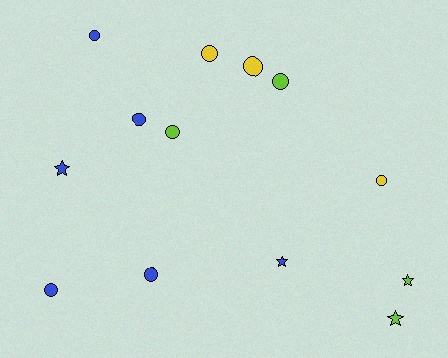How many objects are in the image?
There are 13 objects.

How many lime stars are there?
There are 2 lime stars.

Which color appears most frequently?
Blue, with 6 objects.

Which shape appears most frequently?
Circle, with 9 objects.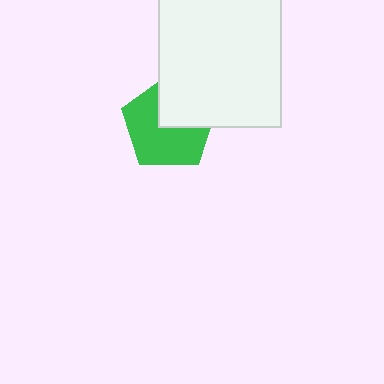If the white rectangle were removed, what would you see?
You would see the complete green pentagon.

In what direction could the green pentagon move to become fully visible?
The green pentagon could move toward the lower-left. That would shift it out from behind the white rectangle entirely.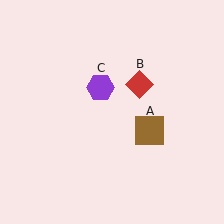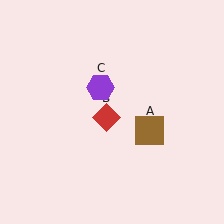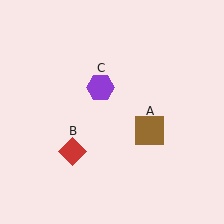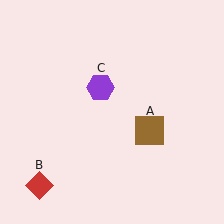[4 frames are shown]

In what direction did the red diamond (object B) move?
The red diamond (object B) moved down and to the left.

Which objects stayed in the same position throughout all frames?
Brown square (object A) and purple hexagon (object C) remained stationary.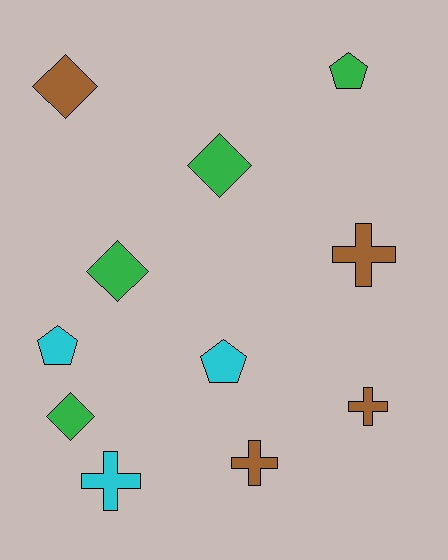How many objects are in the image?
There are 11 objects.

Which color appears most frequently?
Brown, with 4 objects.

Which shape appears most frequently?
Diamond, with 4 objects.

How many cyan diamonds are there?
There are no cyan diamonds.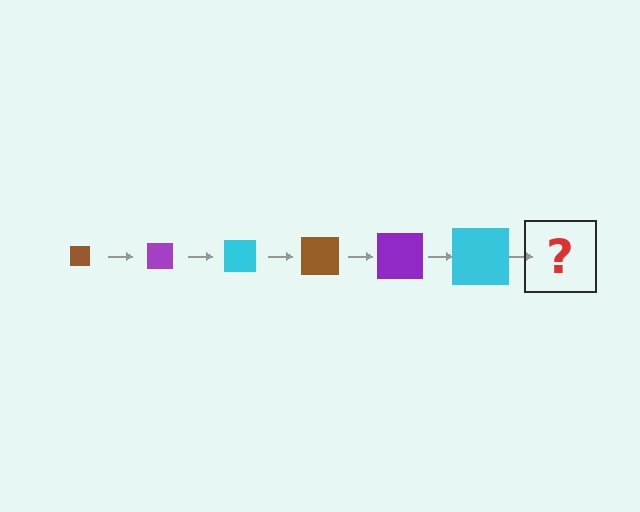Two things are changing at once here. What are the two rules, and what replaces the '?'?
The two rules are that the square grows larger each step and the color cycles through brown, purple, and cyan. The '?' should be a brown square, larger than the previous one.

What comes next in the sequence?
The next element should be a brown square, larger than the previous one.